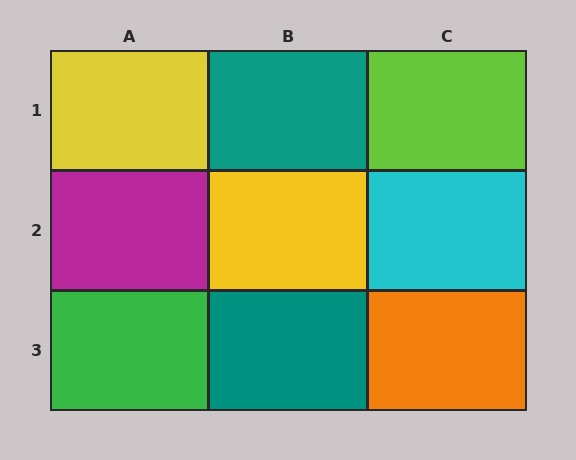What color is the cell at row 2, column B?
Yellow.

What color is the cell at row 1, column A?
Yellow.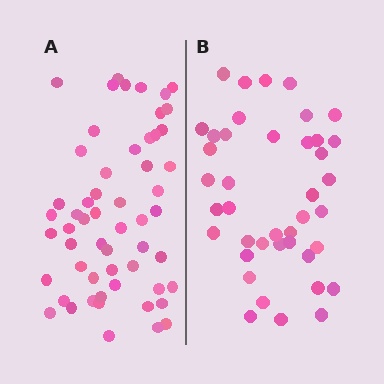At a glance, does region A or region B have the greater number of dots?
Region A (the left region) has more dots.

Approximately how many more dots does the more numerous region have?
Region A has approximately 15 more dots than region B.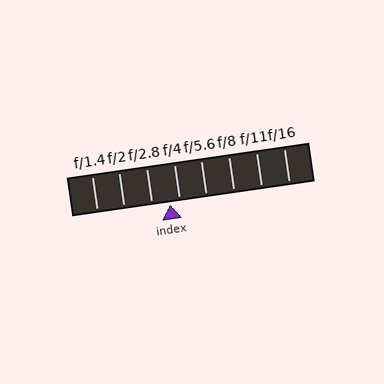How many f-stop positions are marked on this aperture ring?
There are 8 f-stop positions marked.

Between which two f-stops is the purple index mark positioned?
The index mark is between f/2.8 and f/4.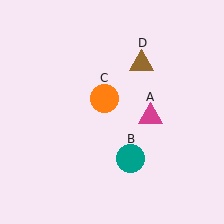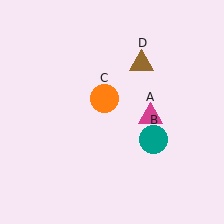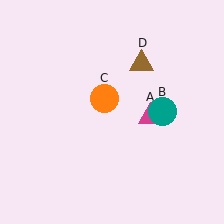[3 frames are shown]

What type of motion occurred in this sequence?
The teal circle (object B) rotated counterclockwise around the center of the scene.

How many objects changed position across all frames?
1 object changed position: teal circle (object B).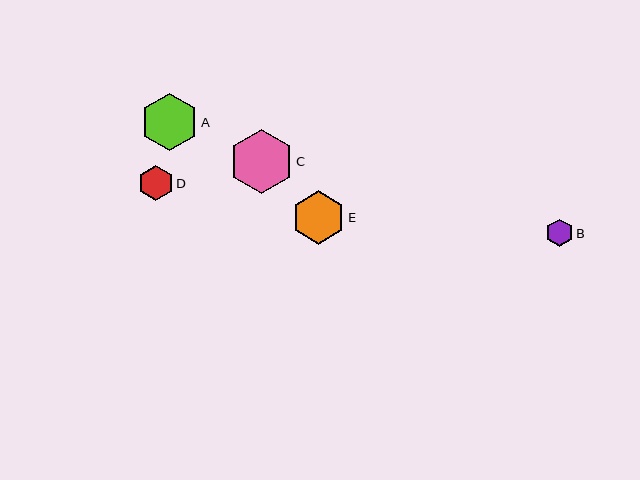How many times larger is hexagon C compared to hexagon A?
Hexagon C is approximately 1.1 times the size of hexagon A.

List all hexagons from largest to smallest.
From largest to smallest: C, A, E, D, B.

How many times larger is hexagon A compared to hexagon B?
Hexagon A is approximately 2.1 times the size of hexagon B.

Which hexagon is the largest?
Hexagon C is the largest with a size of approximately 65 pixels.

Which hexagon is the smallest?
Hexagon B is the smallest with a size of approximately 27 pixels.